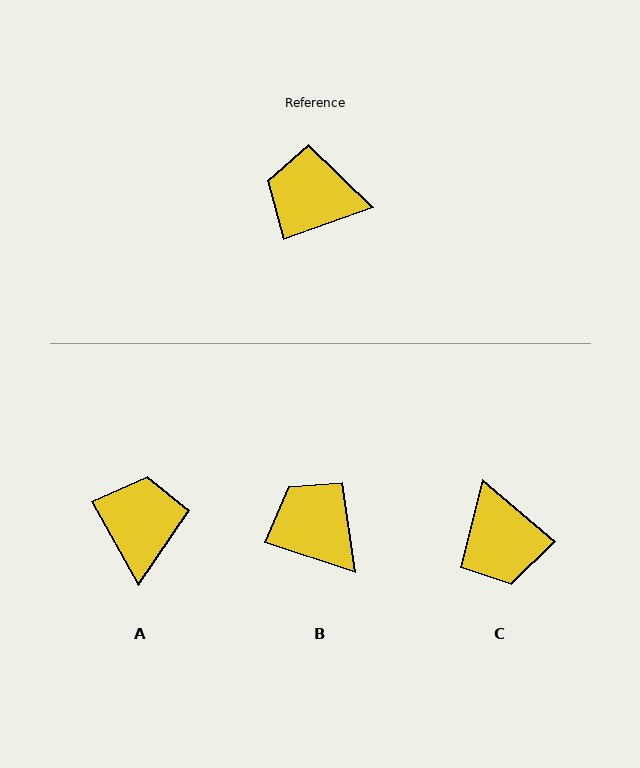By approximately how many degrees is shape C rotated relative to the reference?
Approximately 120 degrees counter-clockwise.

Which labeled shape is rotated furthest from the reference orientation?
C, about 120 degrees away.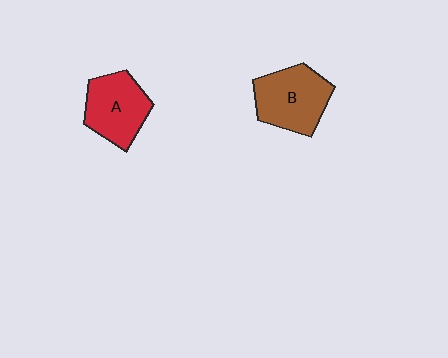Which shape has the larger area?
Shape B (brown).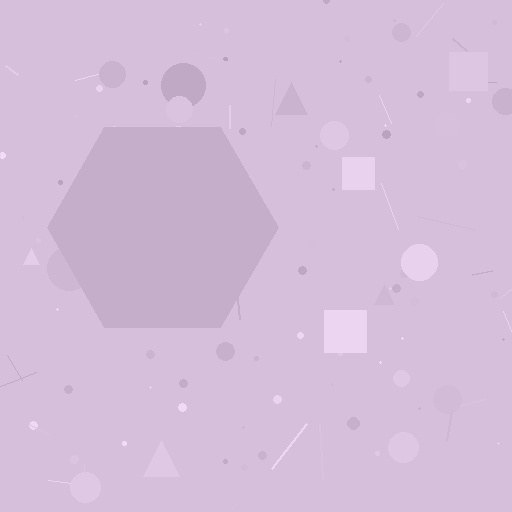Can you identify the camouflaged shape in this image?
The camouflaged shape is a hexagon.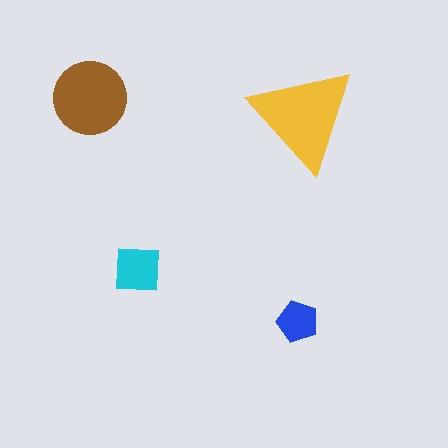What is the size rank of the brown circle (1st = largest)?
2nd.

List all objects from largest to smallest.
The yellow triangle, the brown circle, the cyan square, the blue pentagon.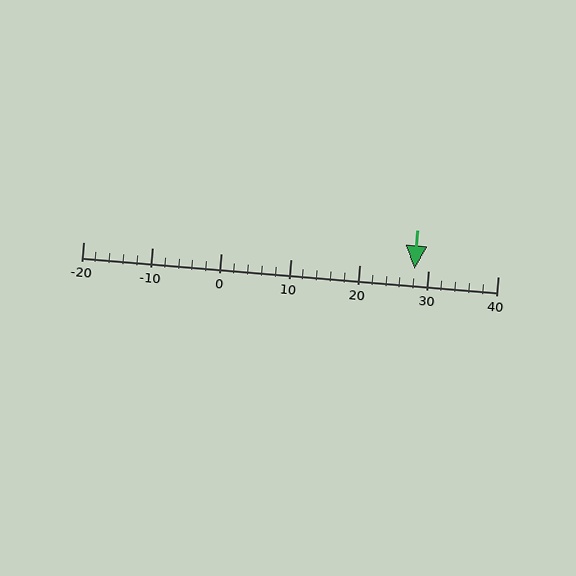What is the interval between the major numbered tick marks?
The major tick marks are spaced 10 units apart.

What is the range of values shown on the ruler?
The ruler shows values from -20 to 40.